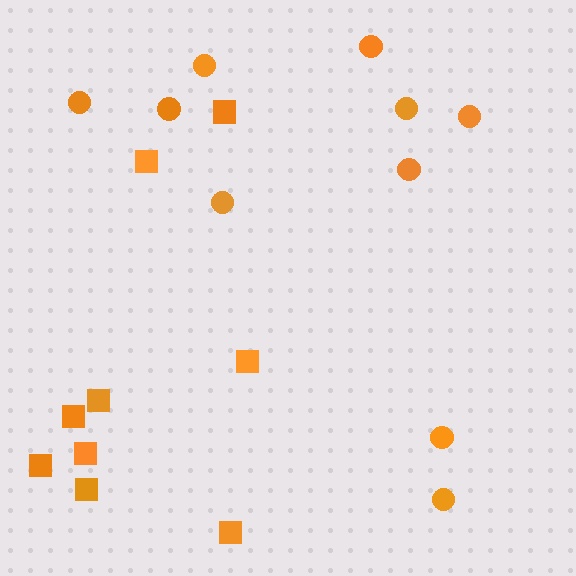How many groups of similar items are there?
There are 2 groups: one group of squares (9) and one group of circles (10).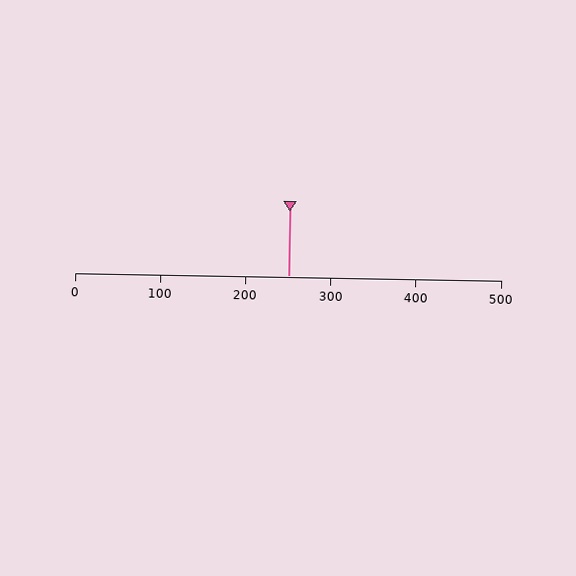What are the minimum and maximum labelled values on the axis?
The axis runs from 0 to 500.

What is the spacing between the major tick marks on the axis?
The major ticks are spaced 100 apart.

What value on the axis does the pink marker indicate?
The marker indicates approximately 250.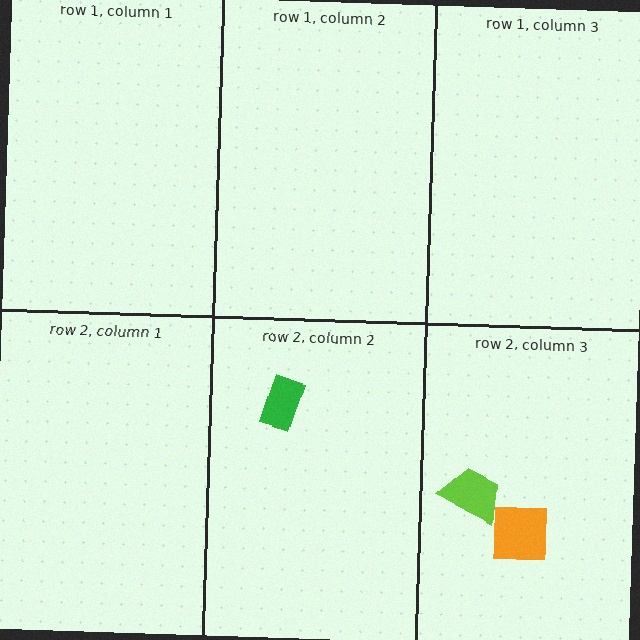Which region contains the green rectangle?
The row 2, column 2 region.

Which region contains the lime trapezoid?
The row 2, column 3 region.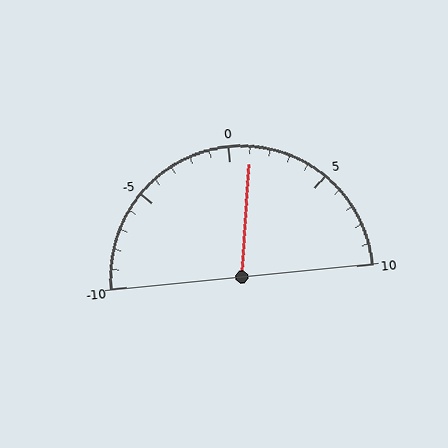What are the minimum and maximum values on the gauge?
The gauge ranges from -10 to 10.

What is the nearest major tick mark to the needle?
The nearest major tick mark is 0.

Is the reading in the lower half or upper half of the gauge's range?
The reading is in the upper half of the range (-10 to 10).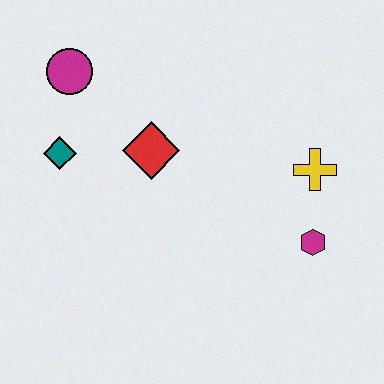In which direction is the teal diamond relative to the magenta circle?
The teal diamond is below the magenta circle.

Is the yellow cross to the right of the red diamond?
Yes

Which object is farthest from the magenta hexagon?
The magenta circle is farthest from the magenta hexagon.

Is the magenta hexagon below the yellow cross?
Yes